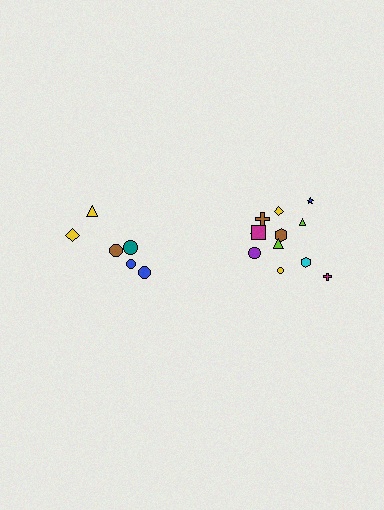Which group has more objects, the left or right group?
The right group.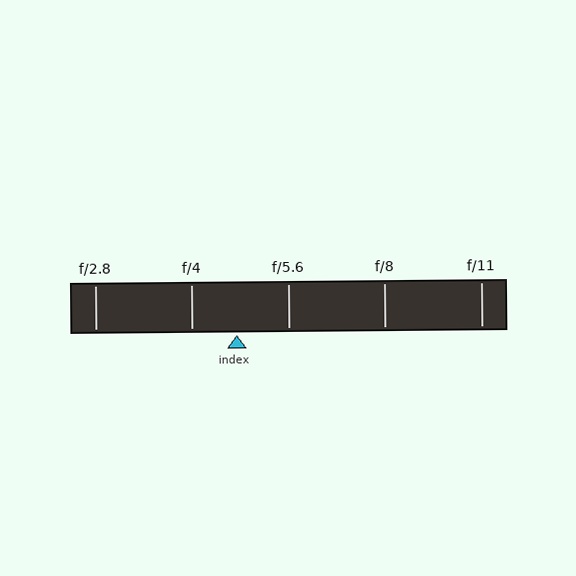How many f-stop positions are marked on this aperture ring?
There are 5 f-stop positions marked.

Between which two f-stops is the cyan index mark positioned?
The index mark is between f/4 and f/5.6.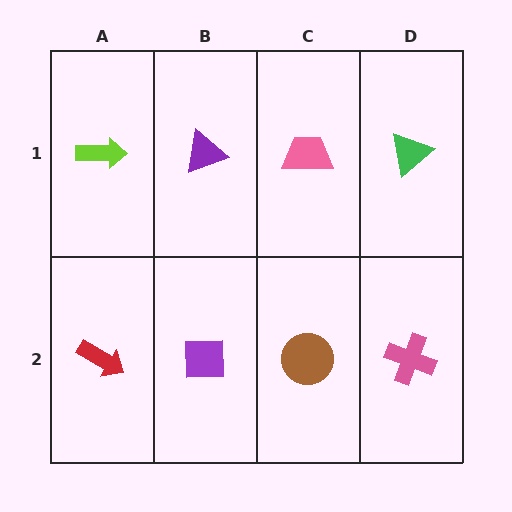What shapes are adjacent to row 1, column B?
A purple square (row 2, column B), a lime arrow (row 1, column A), a pink trapezoid (row 1, column C).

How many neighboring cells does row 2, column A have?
2.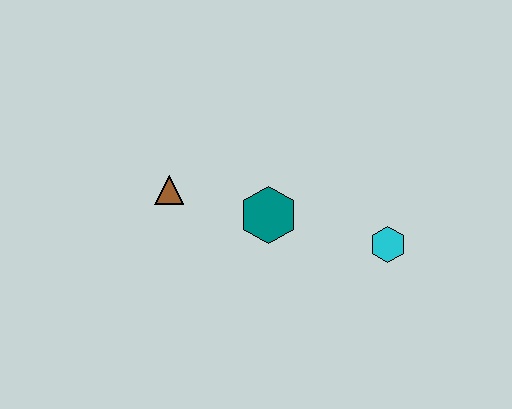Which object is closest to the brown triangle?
The teal hexagon is closest to the brown triangle.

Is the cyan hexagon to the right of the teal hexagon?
Yes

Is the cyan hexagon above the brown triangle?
No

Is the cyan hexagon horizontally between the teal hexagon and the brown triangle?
No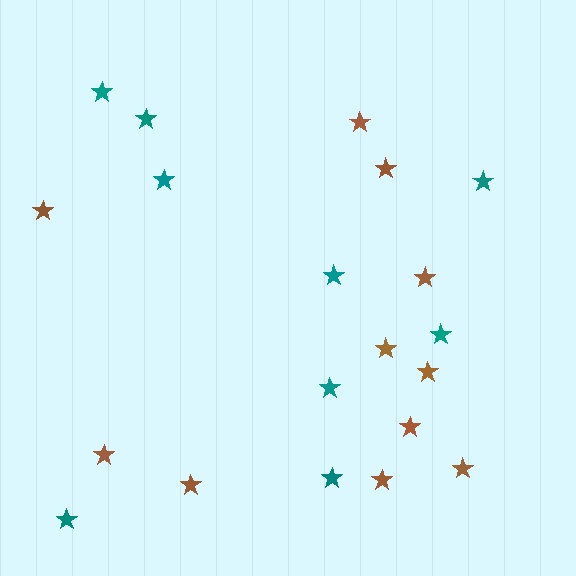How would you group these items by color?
There are 2 groups: one group of brown stars (11) and one group of teal stars (9).